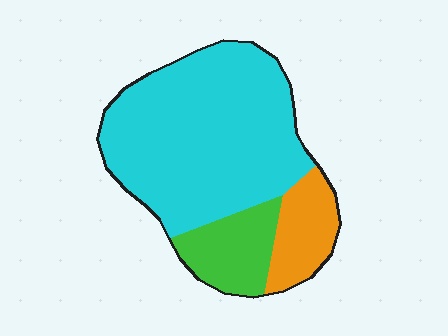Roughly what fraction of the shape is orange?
Orange takes up less than a sixth of the shape.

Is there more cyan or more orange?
Cyan.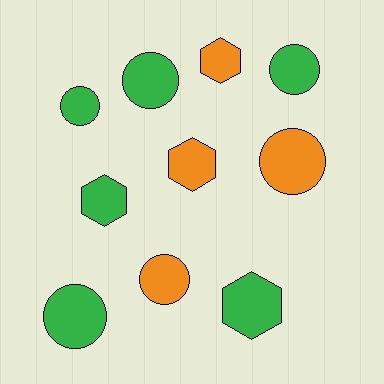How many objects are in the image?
There are 10 objects.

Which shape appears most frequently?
Circle, with 6 objects.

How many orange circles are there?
There are 2 orange circles.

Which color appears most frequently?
Green, with 6 objects.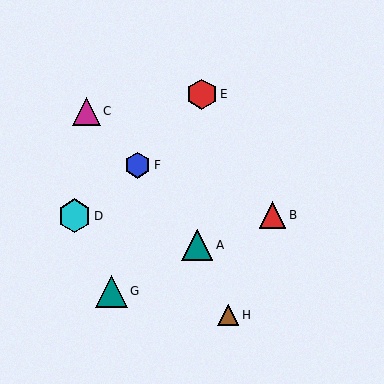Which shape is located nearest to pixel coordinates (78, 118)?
The magenta triangle (labeled C) at (86, 111) is nearest to that location.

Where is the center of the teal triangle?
The center of the teal triangle is at (197, 245).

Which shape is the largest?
The cyan hexagon (labeled D) is the largest.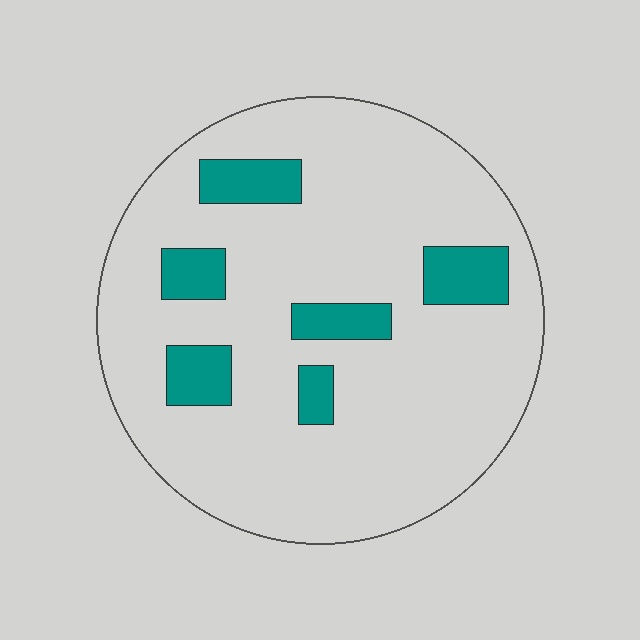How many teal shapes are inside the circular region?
6.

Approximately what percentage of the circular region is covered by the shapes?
Approximately 15%.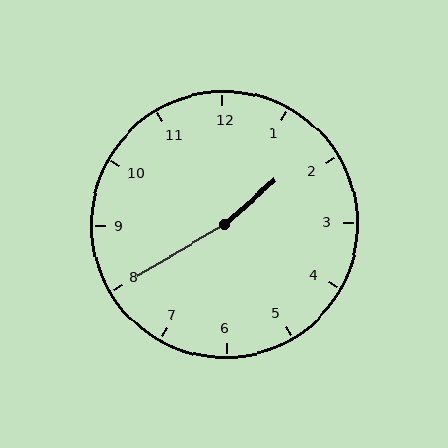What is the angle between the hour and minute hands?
Approximately 170 degrees.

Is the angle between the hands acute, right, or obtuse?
It is obtuse.